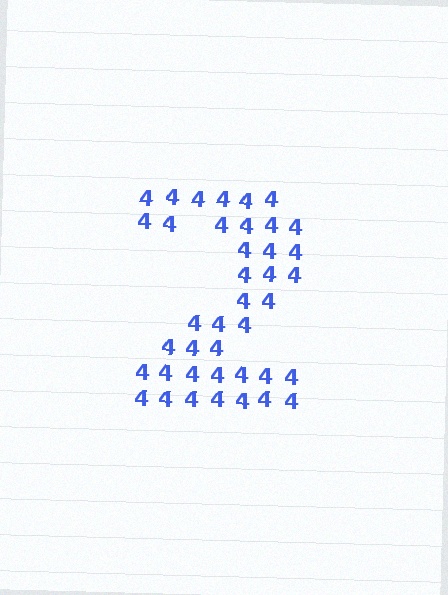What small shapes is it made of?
It is made of small digit 4's.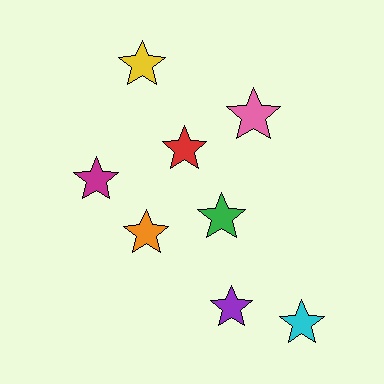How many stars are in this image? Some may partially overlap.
There are 8 stars.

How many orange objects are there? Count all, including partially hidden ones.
There is 1 orange object.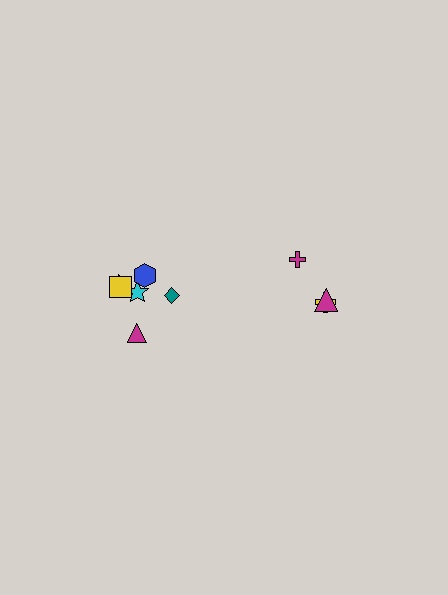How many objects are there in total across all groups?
There are 9 objects.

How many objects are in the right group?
There are 3 objects.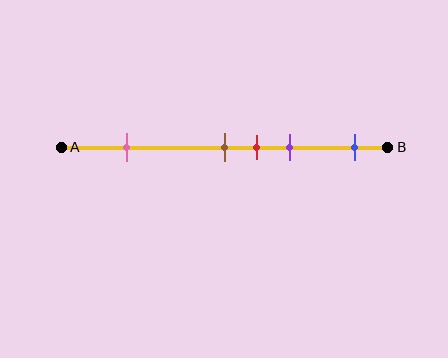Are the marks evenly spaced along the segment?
No, the marks are not evenly spaced.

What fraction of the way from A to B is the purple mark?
The purple mark is approximately 70% (0.7) of the way from A to B.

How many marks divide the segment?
There are 5 marks dividing the segment.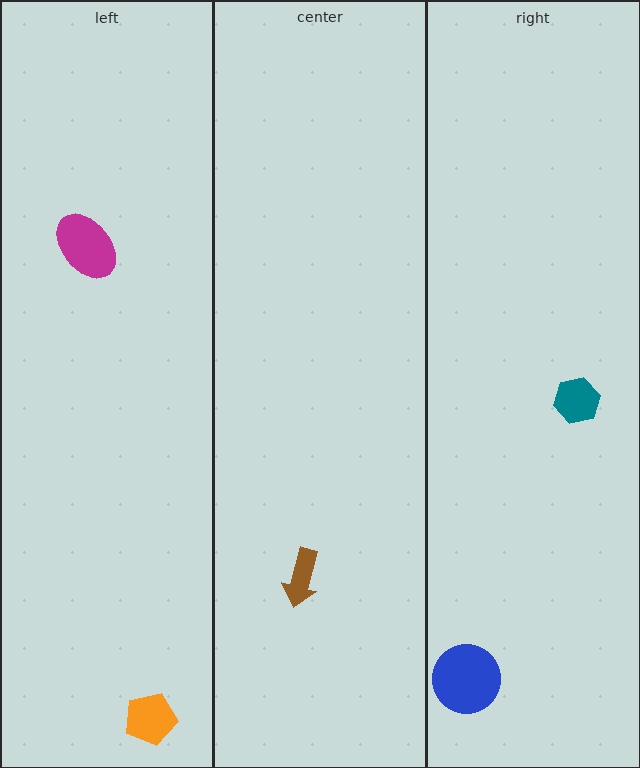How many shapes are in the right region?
2.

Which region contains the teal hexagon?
The right region.